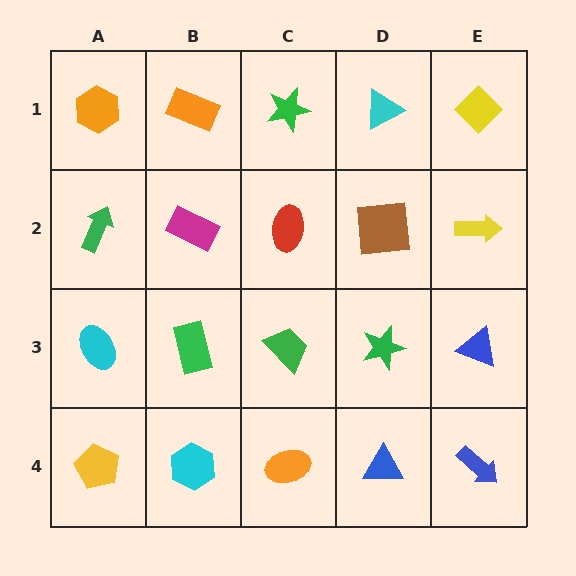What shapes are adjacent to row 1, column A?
A green arrow (row 2, column A), an orange rectangle (row 1, column B).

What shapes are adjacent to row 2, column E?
A yellow diamond (row 1, column E), a blue triangle (row 3, column E), a brown square (row 2, column D).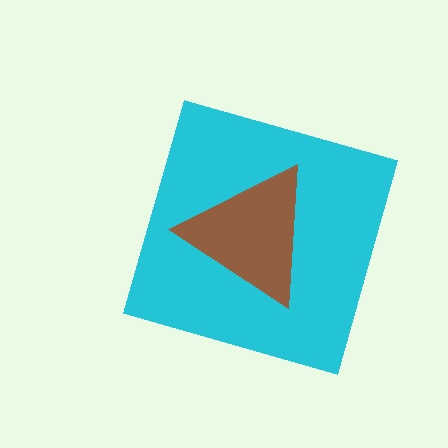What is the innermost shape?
The brown triangle.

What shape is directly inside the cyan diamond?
The brown triangle.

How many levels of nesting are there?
2.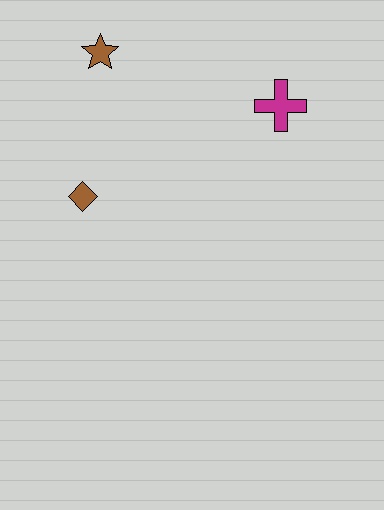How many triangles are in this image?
There are no triangles.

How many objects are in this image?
There are 3 objects.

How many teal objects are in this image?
There are no teal objects.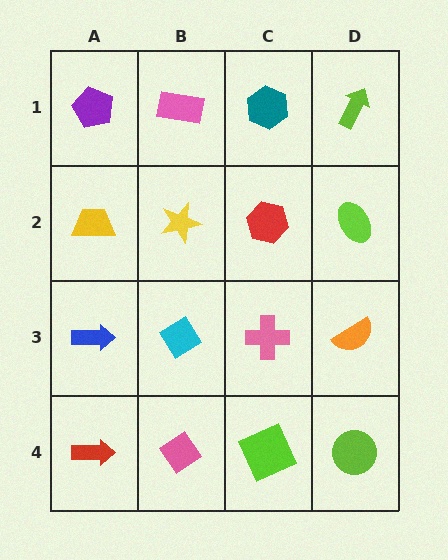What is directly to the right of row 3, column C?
An orange semicircle.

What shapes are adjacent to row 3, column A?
A yellow trapezoid (row 2, column A), a red arrow (row 4, column A), a cyan diamond (row 3, column B).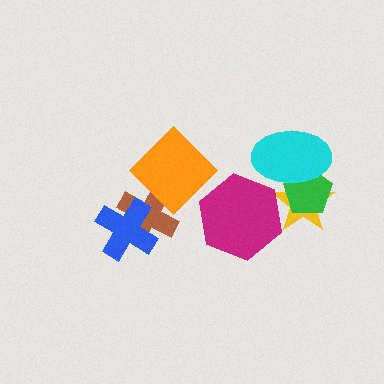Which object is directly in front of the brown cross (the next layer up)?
The orange diamond is directly in front of the brown cross.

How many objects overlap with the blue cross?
1 object overlaps with the blue cross.